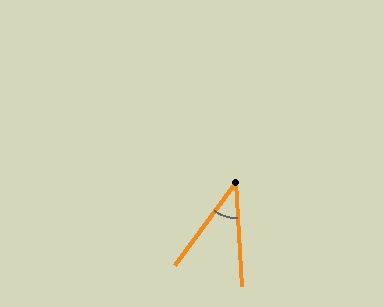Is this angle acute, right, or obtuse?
It is acute.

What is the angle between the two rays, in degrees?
Approximately 40 degrees.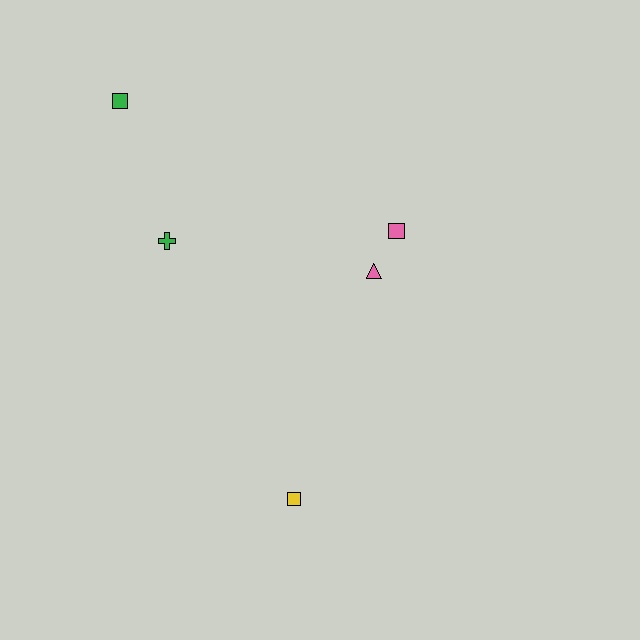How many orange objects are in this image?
There are no orange objects.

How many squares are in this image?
There are 3 squares.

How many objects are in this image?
There are 5 objects.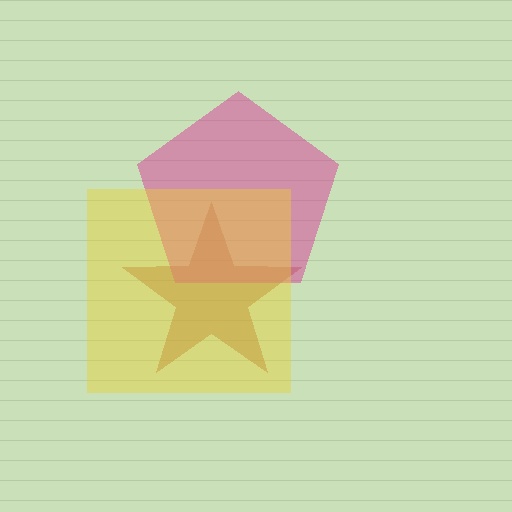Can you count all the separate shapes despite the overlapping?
Yes, there are 3 separate shapes.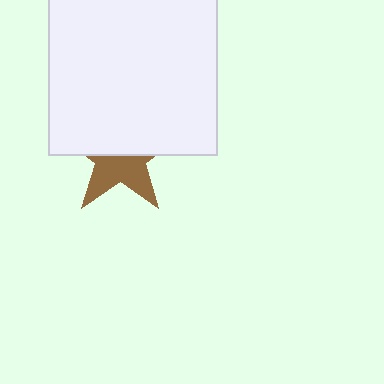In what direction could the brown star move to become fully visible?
The brown star could move down. That would shift it out from behind the white square entirely.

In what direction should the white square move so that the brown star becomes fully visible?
The white square should move up. That is the shortest direction to clear the overlap and leave the brown star fully visible.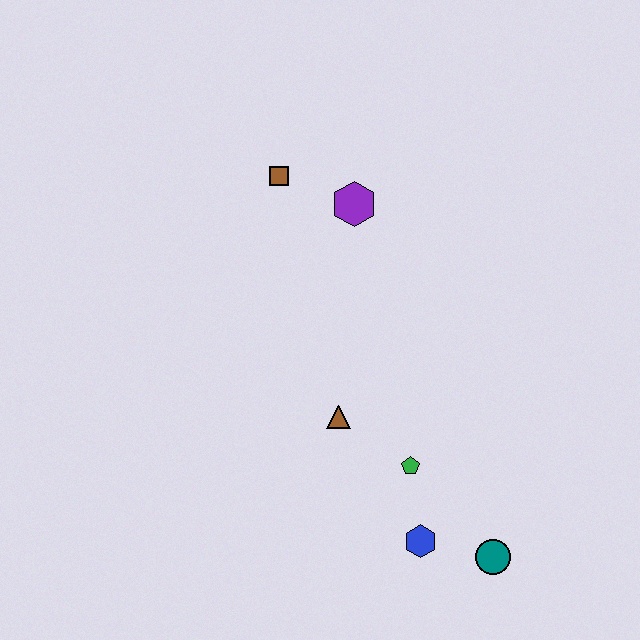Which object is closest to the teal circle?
The blue hexagon is closest to the teal circle.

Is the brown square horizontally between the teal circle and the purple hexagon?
No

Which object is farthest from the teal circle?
The brown square is farthest from the teal circle.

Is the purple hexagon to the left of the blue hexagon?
Yes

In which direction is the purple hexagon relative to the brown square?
The purple hexagon is to the right of the brown square.